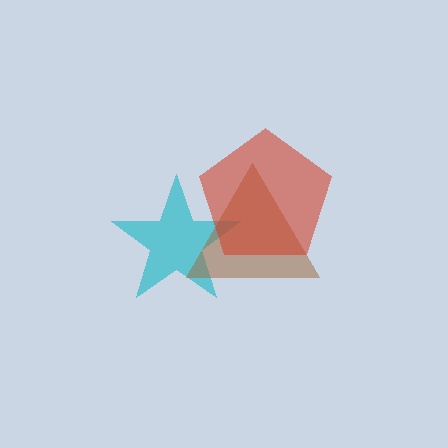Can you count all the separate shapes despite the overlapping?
Yes, there are 3 separate shapes.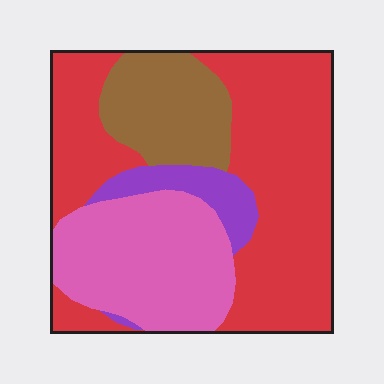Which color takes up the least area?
Purple, at roughly 5%.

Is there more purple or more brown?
Brown.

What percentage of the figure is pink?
Pink takes up about one quarter (1/4) of the figure.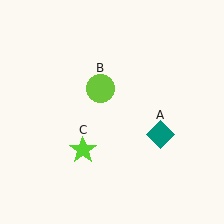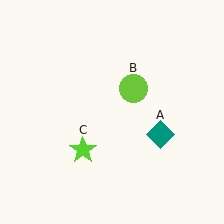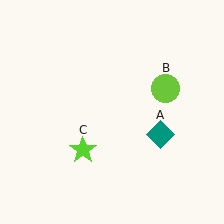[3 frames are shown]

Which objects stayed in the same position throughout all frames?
Teal diamond (object A) and lime star (object C) remained stationary.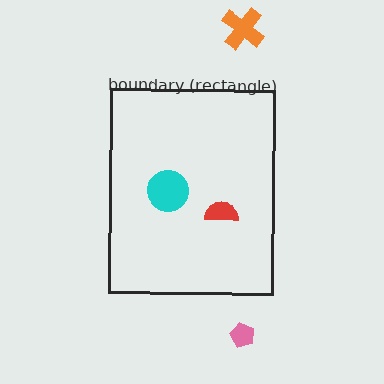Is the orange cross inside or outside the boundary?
Outside.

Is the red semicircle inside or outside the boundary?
Inside.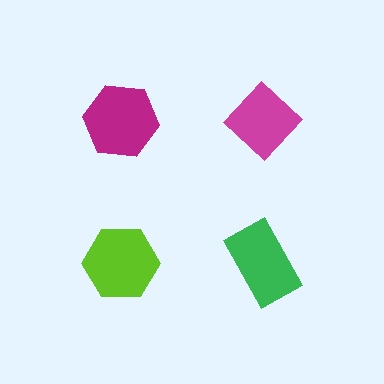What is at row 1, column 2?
A magenta diamond.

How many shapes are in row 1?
2 shapes.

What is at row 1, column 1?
A magenta hexagon.